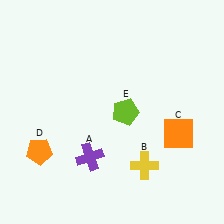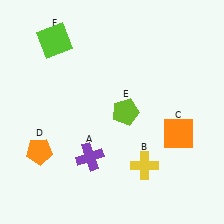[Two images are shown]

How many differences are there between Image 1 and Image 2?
There is 1 difference between the two images.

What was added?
A lime square (F) was added in Image 2.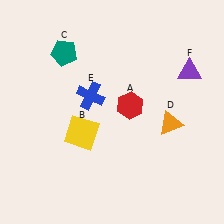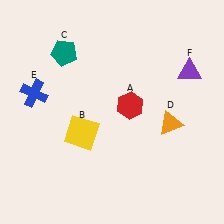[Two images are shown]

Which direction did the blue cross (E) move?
The blue cross (E) moved left.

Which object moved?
The blue cross (E) moved left.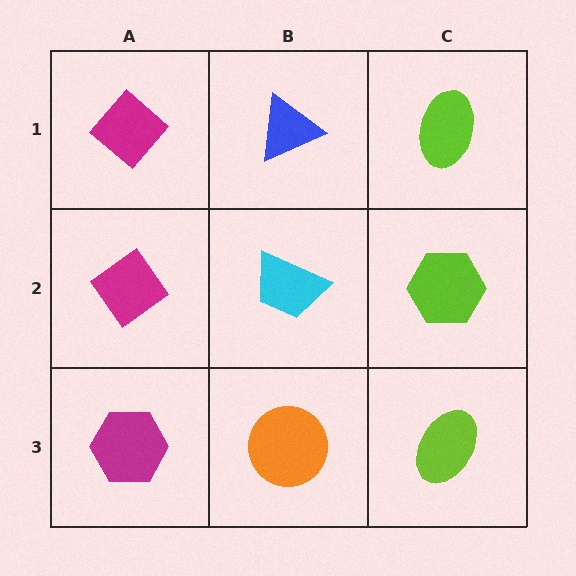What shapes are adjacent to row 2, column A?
A magenta diamond (row 1, column A), a magenta hexagon (row 3, column A), a cyan trapezoid (row 2, column B).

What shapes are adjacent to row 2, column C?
A lime ellipse (row 1, column C), a lime ellipse (row 3, column C), a cyan trapezoid (row 2, column B).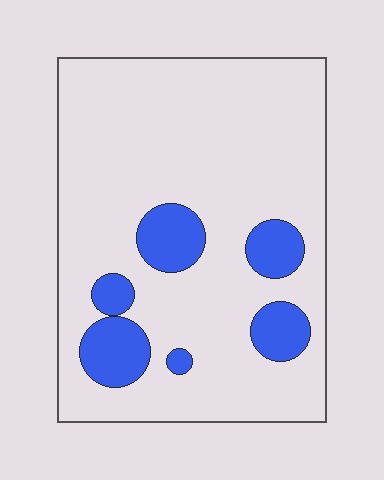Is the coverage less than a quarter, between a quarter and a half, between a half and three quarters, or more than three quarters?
Less than a quarter.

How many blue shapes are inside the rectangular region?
6.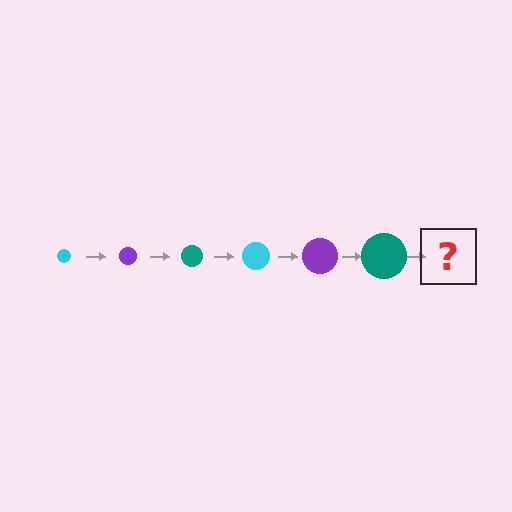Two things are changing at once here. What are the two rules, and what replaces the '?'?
The two rules are that the circle grows larger each step and the color cycles through cyan, purple, and teal. The '?' should be a cyan circle, larger than the previous one.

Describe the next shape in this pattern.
It should be a cyan circle, larger than the previous one.